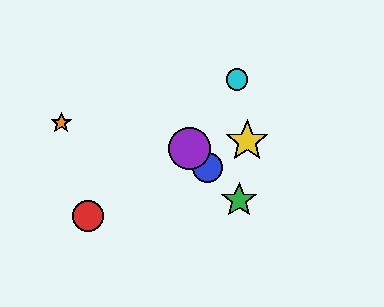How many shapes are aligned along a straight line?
3 shapes (the blue circle, the green star, the purple circle) are aligned along a straight line.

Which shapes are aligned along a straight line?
The blue circle, the green star, the purple circle are aligned along a straight line.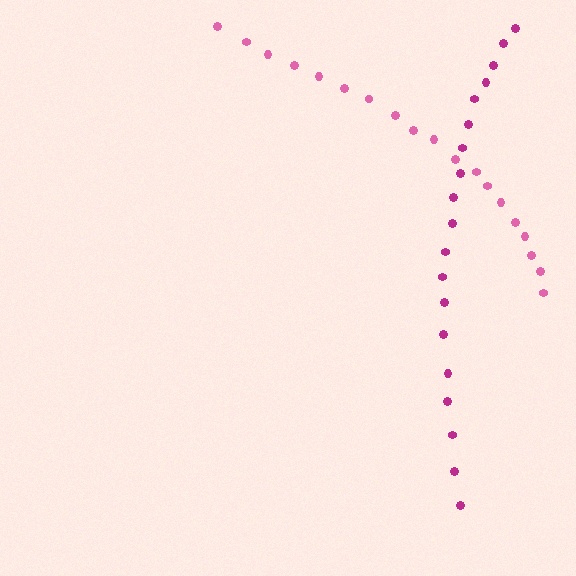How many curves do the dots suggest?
There are 2 distinct paths.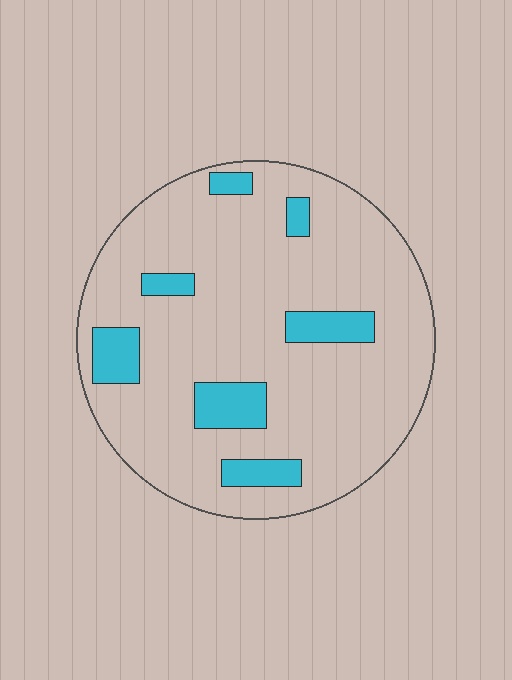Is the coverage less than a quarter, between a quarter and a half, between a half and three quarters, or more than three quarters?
Less than a quarter.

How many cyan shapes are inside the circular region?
7.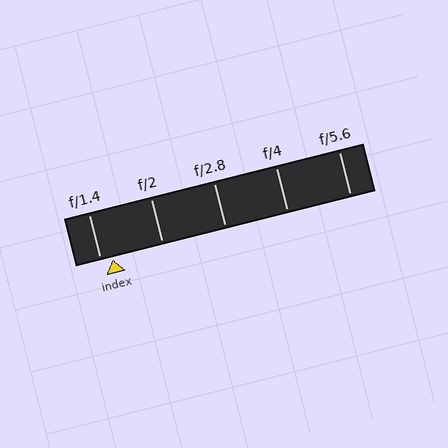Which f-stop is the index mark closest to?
The index mark is closest to f/1.4.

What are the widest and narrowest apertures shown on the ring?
The widest aperture shown is f/1.4 and the narrowest is f/5.6.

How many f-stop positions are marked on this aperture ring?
There are 5 f-stop positions marked.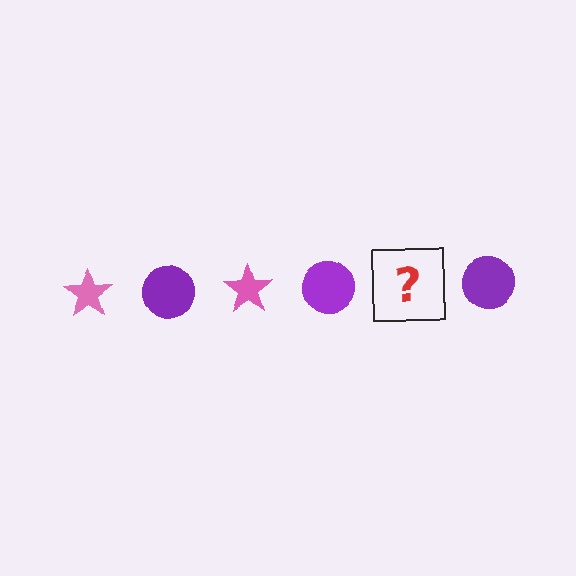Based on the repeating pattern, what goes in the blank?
The blank should be a pink star.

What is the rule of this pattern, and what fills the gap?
The rule is that the pattern alternates between pink star and purple circle. The gap should be filled with a pink star.